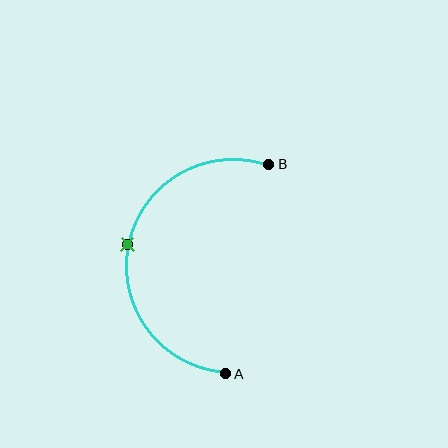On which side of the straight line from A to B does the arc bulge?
The arc bulges to the left of the straight line connecting A and B.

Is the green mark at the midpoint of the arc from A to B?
Yes. The green mark lies on the arc at equal arc-length from both A and B — it is the arc midpoint.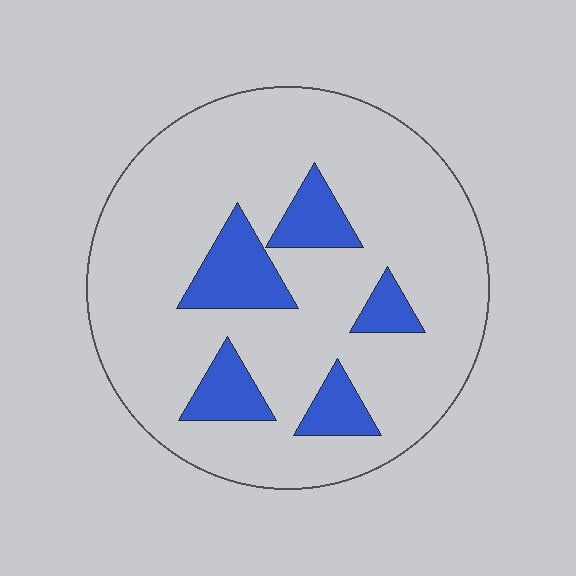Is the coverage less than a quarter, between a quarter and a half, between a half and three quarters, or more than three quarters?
Less than a quarter.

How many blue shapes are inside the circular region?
5.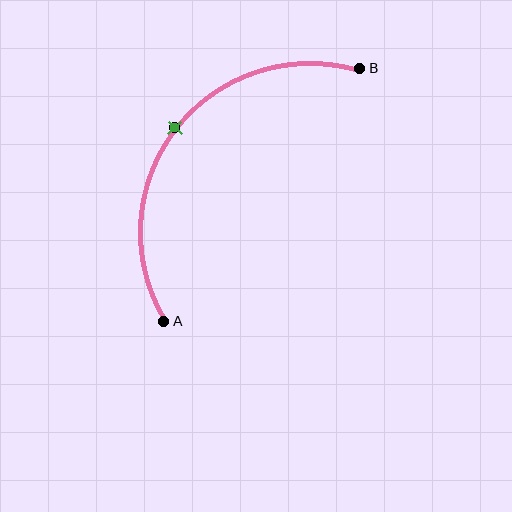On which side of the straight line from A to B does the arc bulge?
The arc bulges above and to the left of the straight line connecting A and B.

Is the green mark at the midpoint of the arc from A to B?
Yes. The green mark lies on the arc at equal arc-length from both A and B — it is the arc midpoint.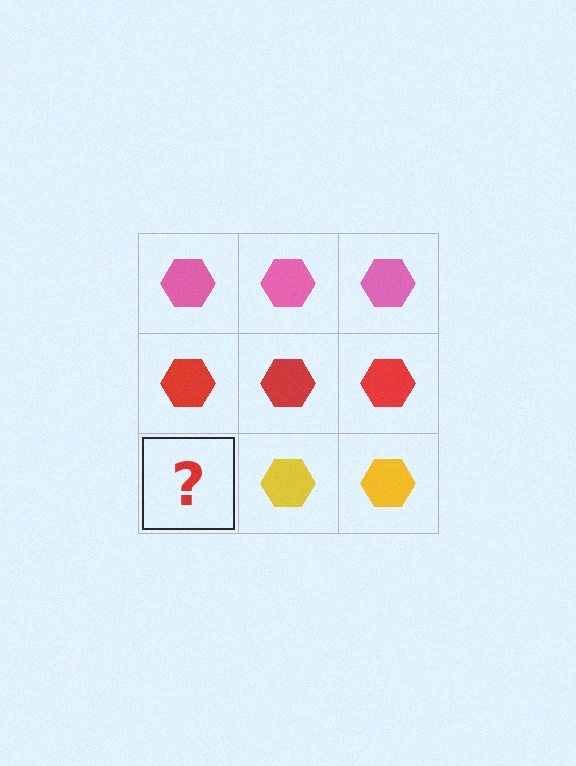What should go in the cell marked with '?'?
The missing cell should contain a yellow hexagon.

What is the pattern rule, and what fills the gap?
The rule is that each row has a consistent color. The gap should be filled with a yellow hexagon.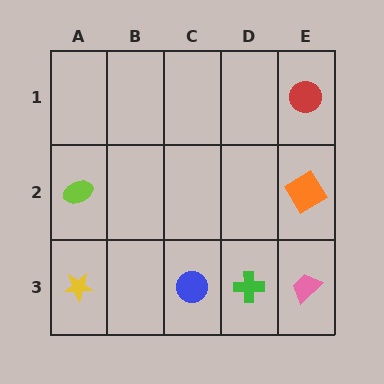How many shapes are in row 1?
1 shape.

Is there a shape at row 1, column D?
No, that cell is empty.